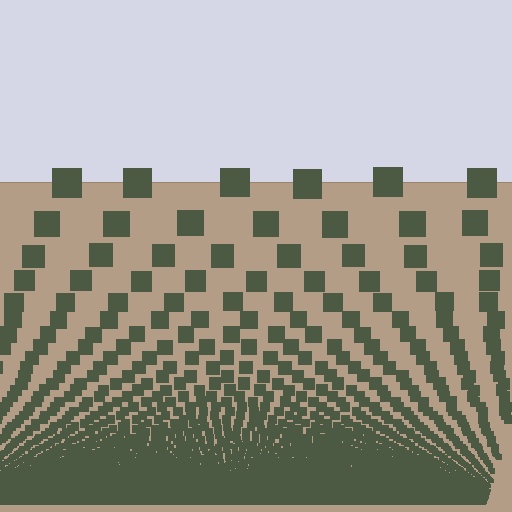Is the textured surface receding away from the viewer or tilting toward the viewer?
The surface appears to tilt toward the viewer. Texture elements get larger and sparser toward the top.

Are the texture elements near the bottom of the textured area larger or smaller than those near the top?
Smaller. The gradient is inverted — elements near the bottom are smaller and denser.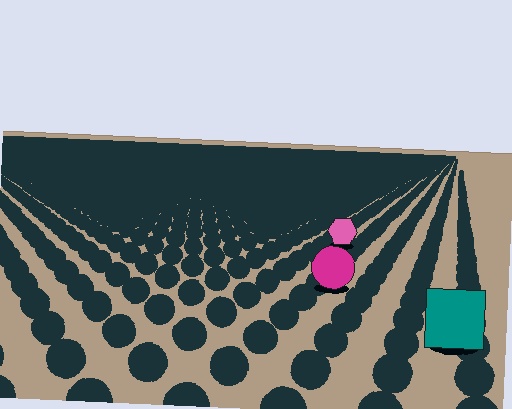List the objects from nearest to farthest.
From nearest to farthest: the teal square, the magenta circle, the pink hexagon.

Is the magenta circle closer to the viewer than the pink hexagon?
Yes. The magenta circle is closer — you can tell from the texture gradient: the ground texture is coarser near it.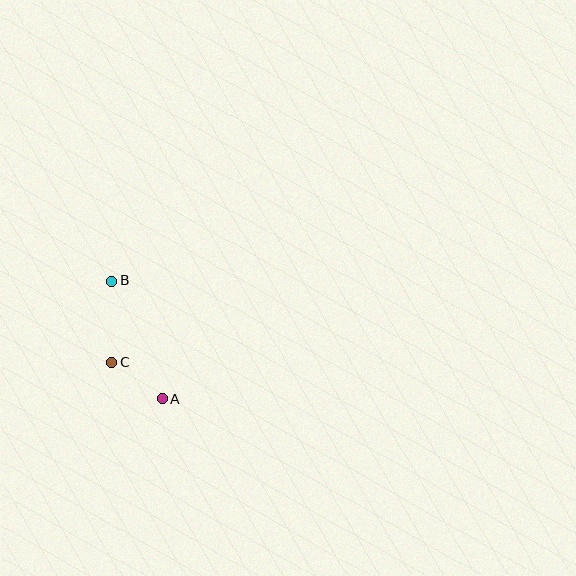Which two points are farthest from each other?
Points A and B are farthest from each other.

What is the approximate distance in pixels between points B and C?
The distance between B and C is approximately 82 pixels.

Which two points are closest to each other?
Points A and C are closest to each other.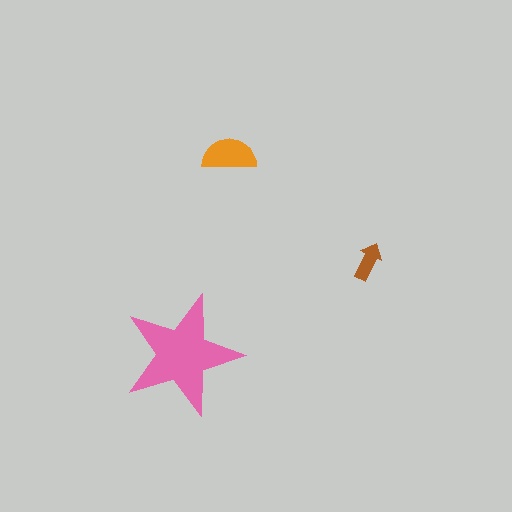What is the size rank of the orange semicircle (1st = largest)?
2nd.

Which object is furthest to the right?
The brown arrow is rightmost.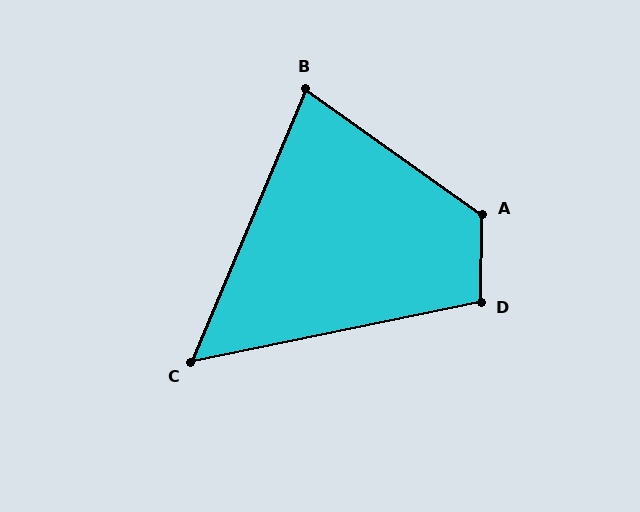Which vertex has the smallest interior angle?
C, at approximately 55 degrees.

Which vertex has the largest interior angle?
A, at approximately 125 degrees.